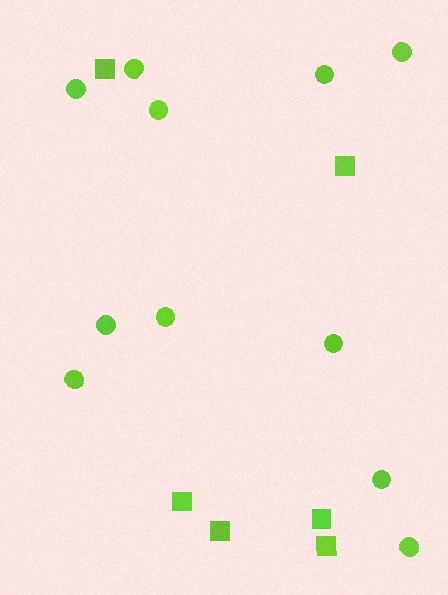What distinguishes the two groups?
There are 2 groups: one group of squares (6) and one group of circles (11).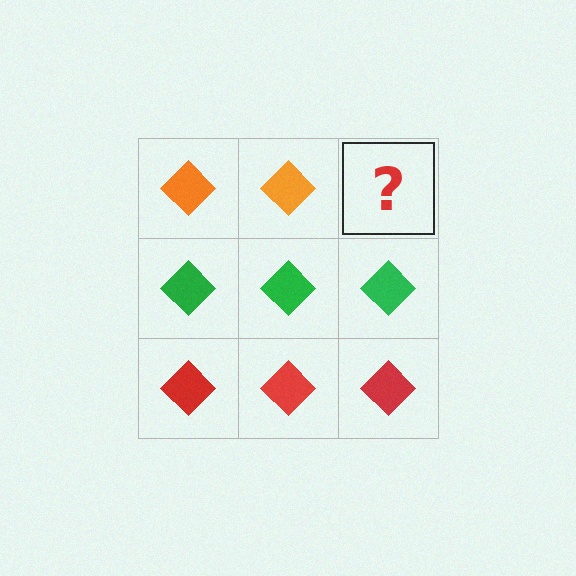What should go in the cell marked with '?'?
The missing cell should contain an orange diamond.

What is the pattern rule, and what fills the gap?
The rule is that each row has a consistent color. The gap should be filled with an orange diamond.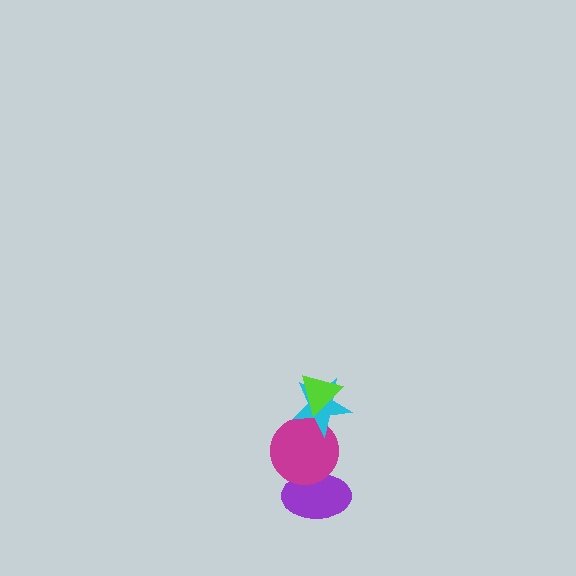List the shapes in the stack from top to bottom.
From top to bottom: the lime triangle, the cyan star, the magenta circle, the purple ellipse.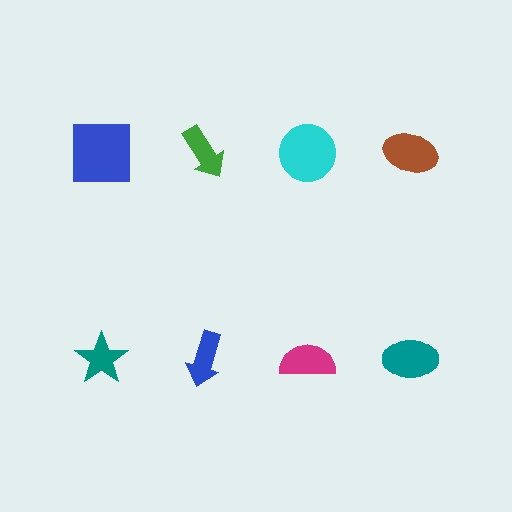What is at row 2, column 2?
A blue arrow.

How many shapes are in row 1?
4 shapes.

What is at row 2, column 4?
A teal ellipse.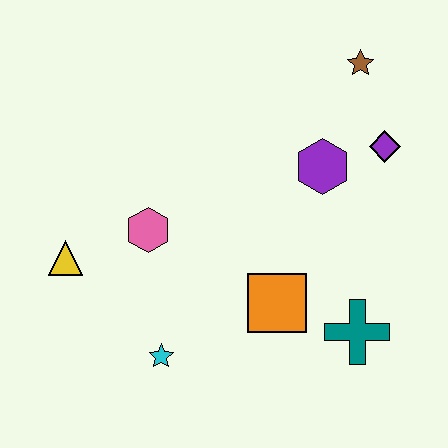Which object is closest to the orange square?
The teal cross is closest to the orange square.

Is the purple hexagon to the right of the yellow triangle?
Yes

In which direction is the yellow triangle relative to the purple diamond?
The yellow triangle is to the left of the purple diamond.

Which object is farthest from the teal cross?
The yellow triangle is farthest from the teal cross.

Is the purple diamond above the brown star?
No